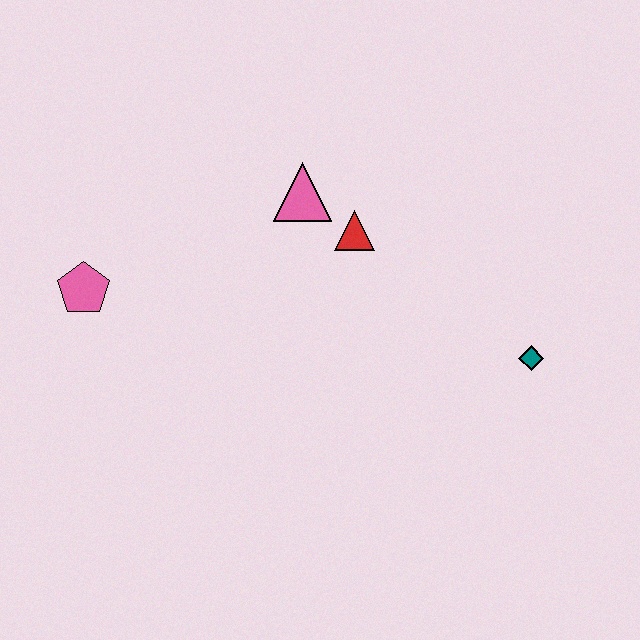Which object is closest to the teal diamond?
The red triangle is closest to the teal diamond.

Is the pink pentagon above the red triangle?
No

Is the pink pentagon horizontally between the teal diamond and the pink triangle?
No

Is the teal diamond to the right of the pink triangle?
Yes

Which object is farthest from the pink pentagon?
The teal diamond is farthest from the pink pentagon.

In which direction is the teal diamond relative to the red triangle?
The teal diamond is to the right of the red triangle.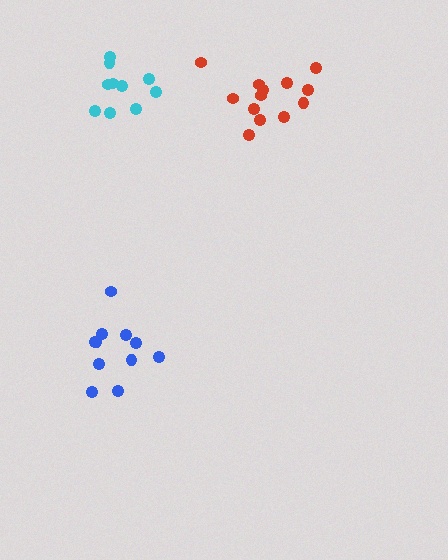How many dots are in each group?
Group 1: 13 dots, Group 2: 11 dots, Group 3: 10 dots (34 total).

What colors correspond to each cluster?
The clusters are colored: red, blue, cyan.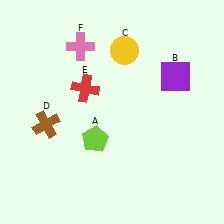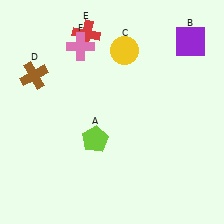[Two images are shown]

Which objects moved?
The objects that moved are: the purple square (B), the brown cross (D), the red cross (E).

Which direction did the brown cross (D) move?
The brown cross (D) moved up.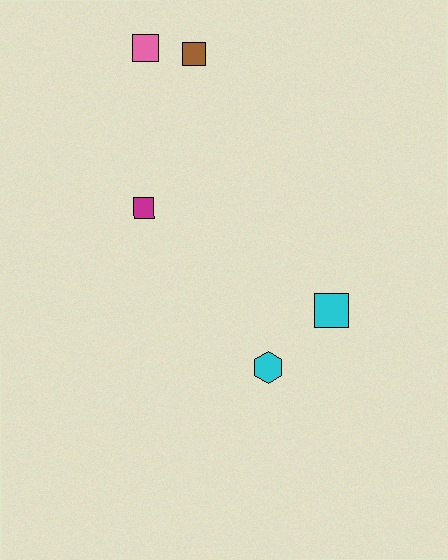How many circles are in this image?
There are no circles.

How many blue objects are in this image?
There are no blue objects.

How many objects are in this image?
There are 5 objects.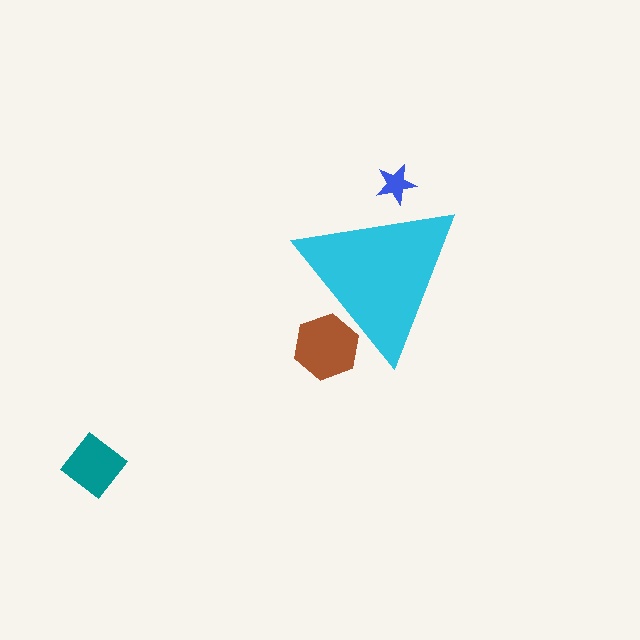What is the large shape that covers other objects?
A cyan triangle.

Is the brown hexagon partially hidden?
Yes, the brown hexagon is partially hidden behind the cyan triangle.